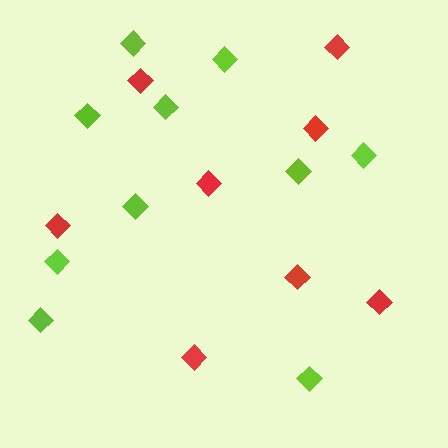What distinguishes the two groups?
There are 2 groups: one group of lime diamonds (10) and one group of red diamonds (8).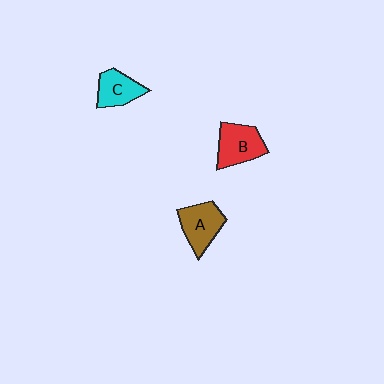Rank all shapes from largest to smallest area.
From largest to smallest: B (red), A (brown), C (cyan).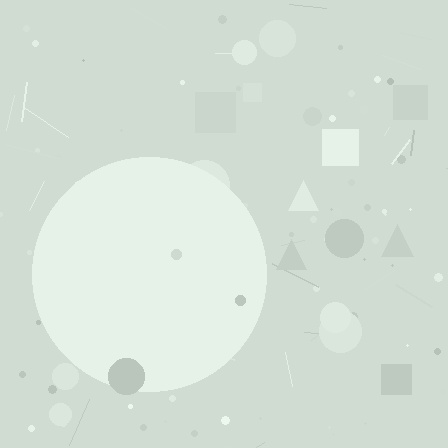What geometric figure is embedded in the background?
A circle is embedded in the background.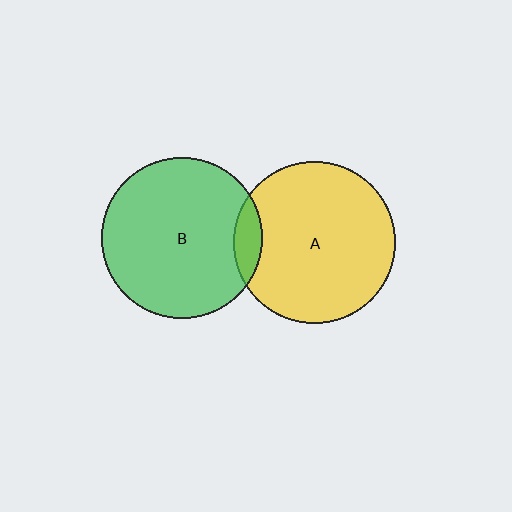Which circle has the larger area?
Circle A (yellow).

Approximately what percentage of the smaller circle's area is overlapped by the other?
Approximately 10%.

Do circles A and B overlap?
Yes.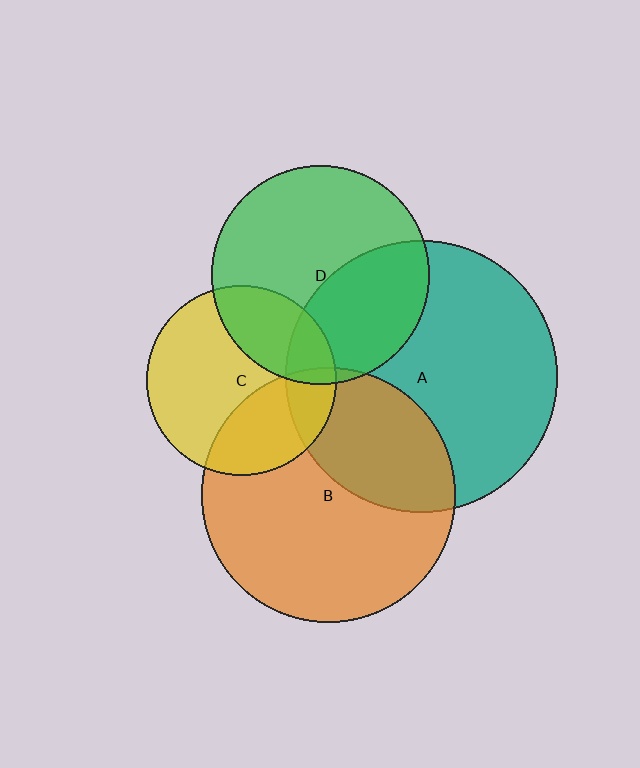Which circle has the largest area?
Circle A (teal).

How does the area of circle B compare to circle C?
Approximately 1.8 times.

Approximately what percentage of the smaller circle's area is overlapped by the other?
Approximately 15%.